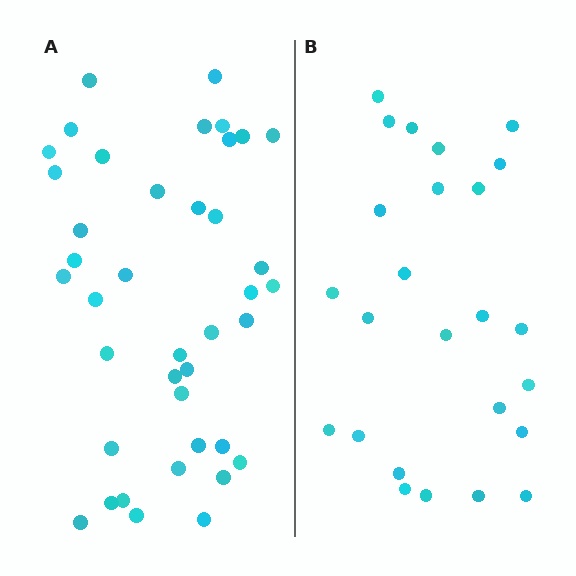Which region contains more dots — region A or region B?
Region A (the left region) has more dots.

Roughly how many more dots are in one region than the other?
Region A has approximately 15 more dots than region B.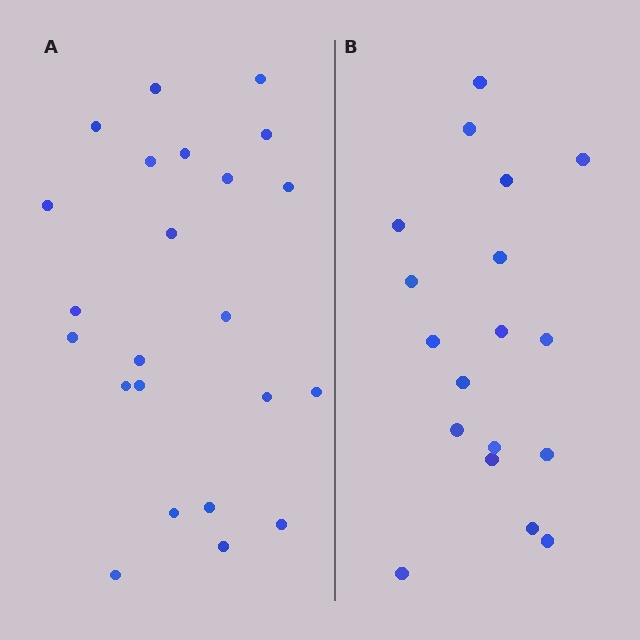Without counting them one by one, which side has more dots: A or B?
Region A (the left region) has more dots.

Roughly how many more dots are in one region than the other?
Region A has about 5 more dots than region B.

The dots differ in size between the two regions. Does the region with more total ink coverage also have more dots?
No. Region B has more total ink coverage because its dots are larger, but region A actually contains more individual dots. Total area can be misleading — the number of items is what matters here.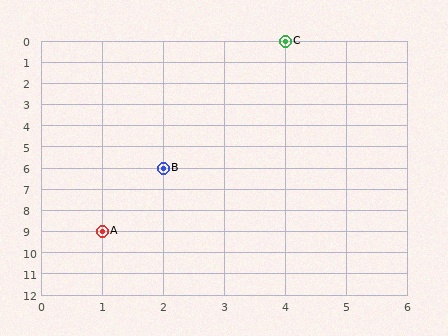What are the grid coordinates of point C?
Point C is at grid coordinates (4, 0).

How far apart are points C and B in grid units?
Points C and B are 2 columns and 6 rows apart (about 6.3 grid units diagonally).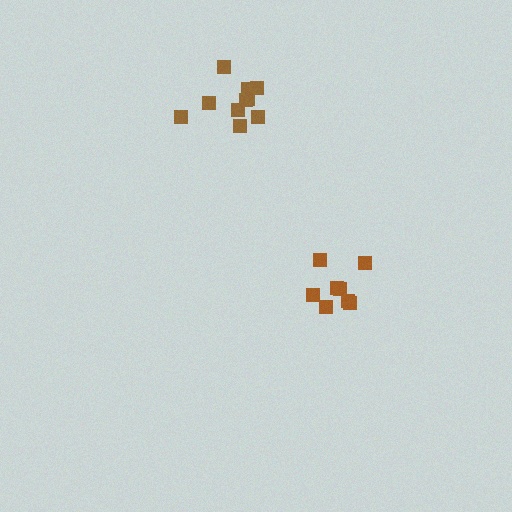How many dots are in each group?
Group 1: 8 dots, Group 2: 10 dots (18 total).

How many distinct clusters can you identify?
There are 2 distinct clusters.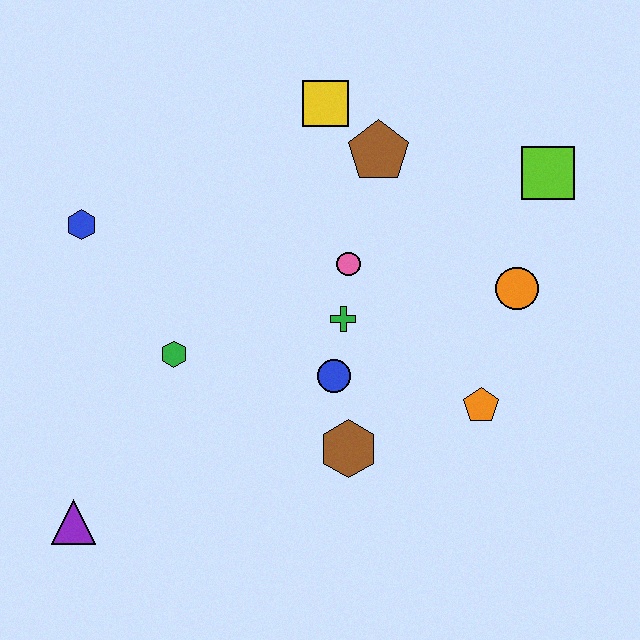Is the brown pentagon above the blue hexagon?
Yes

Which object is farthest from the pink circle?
The purple triangle is farthest from the pink circle.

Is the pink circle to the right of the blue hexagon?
Yes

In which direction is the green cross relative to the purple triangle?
The green cross is to the right of the purple triangle.